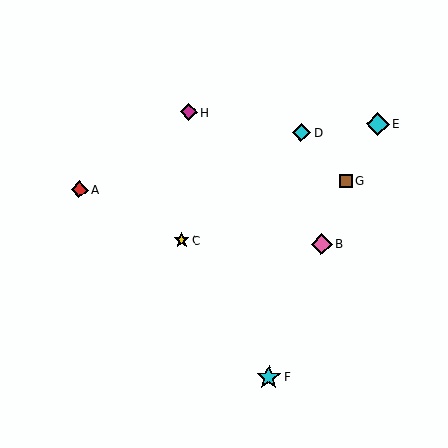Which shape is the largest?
The cyan star (labeled F) is the largest.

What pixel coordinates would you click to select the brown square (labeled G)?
Click at (346, 181) to select the brown square G.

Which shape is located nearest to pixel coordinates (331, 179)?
The brown square (labeled G) at (346, 181) is nearest to that location.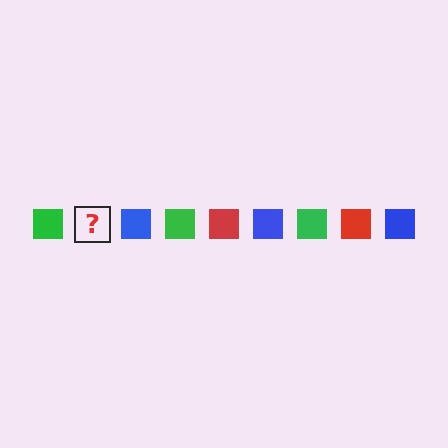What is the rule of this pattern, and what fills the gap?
The rule is that the pattern cycles through green, red, blue squares. The gap should be filled with a red square.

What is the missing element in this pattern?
The missing element is a red square.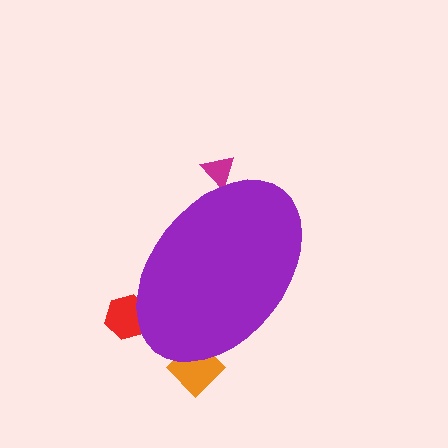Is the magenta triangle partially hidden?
Yes, the magenta triangle is partially hidden behind the purple ellipse.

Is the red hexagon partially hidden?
Yes, the red hexagon is partially hidden behind the purple ellipse.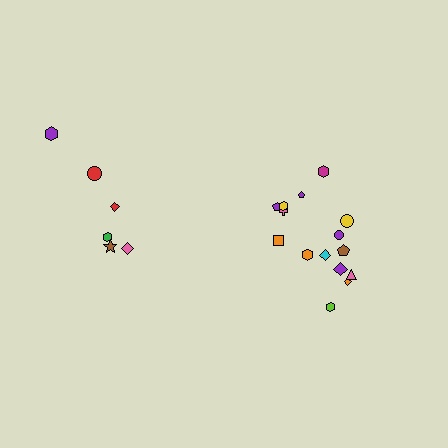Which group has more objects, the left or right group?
The right group.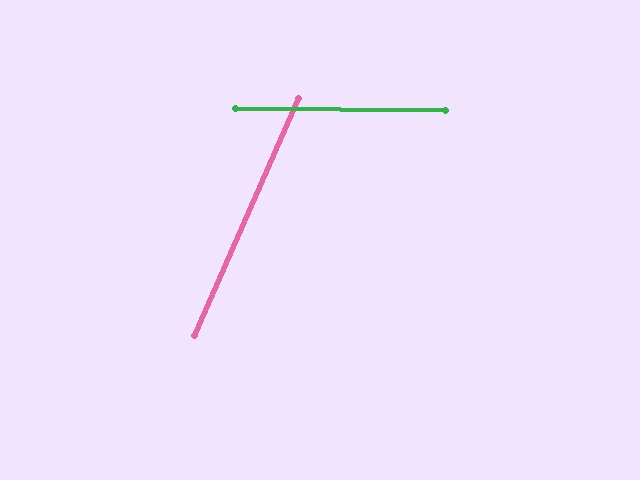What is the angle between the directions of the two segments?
Approximately 67 degrees.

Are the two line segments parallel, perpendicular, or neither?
Neither parallel nor perpendicular — they differ by about 67°.